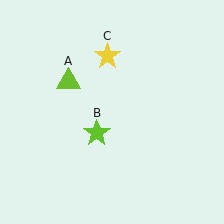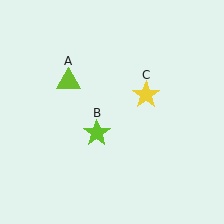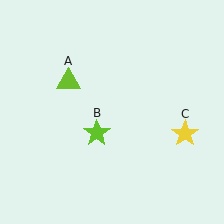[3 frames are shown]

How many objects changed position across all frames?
1 object changed position: yellow star (object C).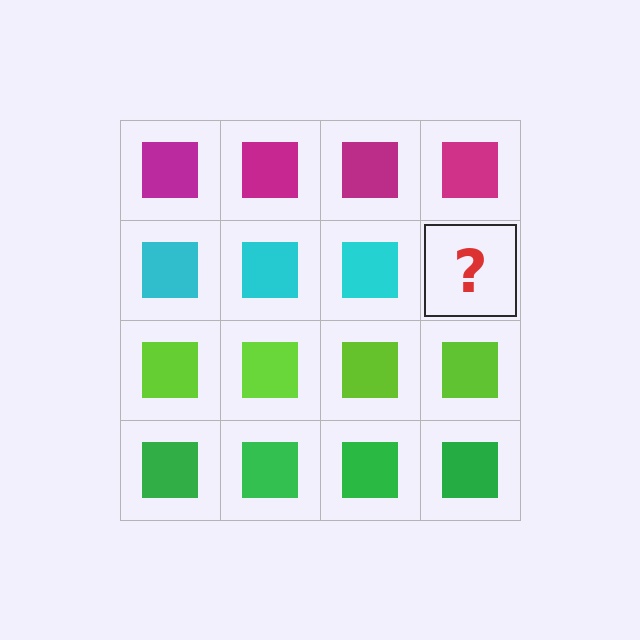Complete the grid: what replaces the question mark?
The question mark should be replaced with a cyan square.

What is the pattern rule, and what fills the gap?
The rule is that each row has a consistent color. The gap should be filled with a cyan square.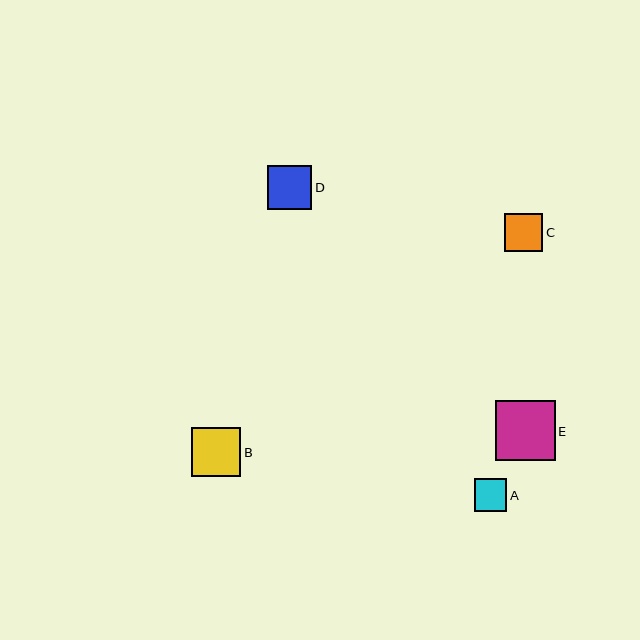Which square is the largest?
Square E is the largest with a size of approximately 60 pixels.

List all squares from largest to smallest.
From largest to smallest: E, B, D, C, A.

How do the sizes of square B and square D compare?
Square B and square D are approximately the same size.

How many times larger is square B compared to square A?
Square B is approximately 1.5 times the size of square A.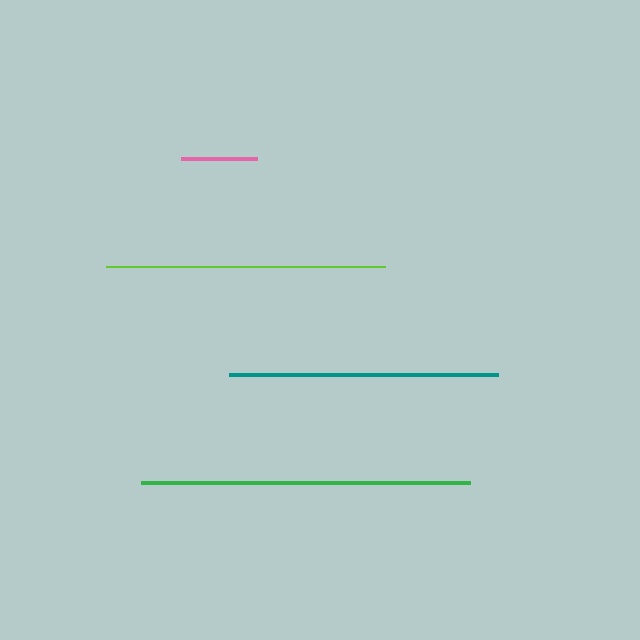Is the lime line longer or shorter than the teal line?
The lime line is longer than the teal line.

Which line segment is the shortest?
The pink line is the shortest at approximately 76 pixels.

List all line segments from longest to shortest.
From longest to shortest: green, lime, teal, pink.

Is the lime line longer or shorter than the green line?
The green line is longer than the lime line.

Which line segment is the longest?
The green line is the longest at approximately 328 pixels.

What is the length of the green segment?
The green segment is approximately 328 pixels long.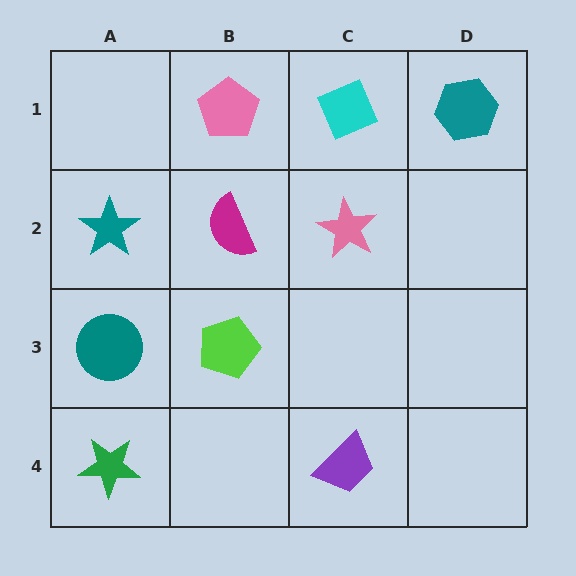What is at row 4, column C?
A purple trapezoid.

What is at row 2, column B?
A magenta semicircle.